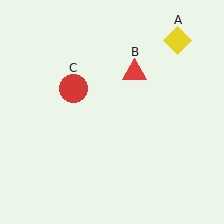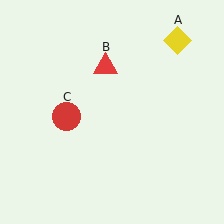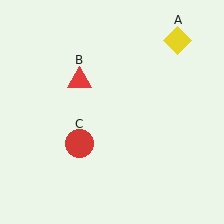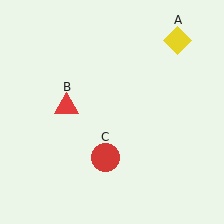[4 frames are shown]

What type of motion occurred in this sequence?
The red triangle (object B), red circle (object C) rotated counterclockwise around the center of the scene.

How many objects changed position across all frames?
2 objects changed position: red triangle (object B), red circle (object C).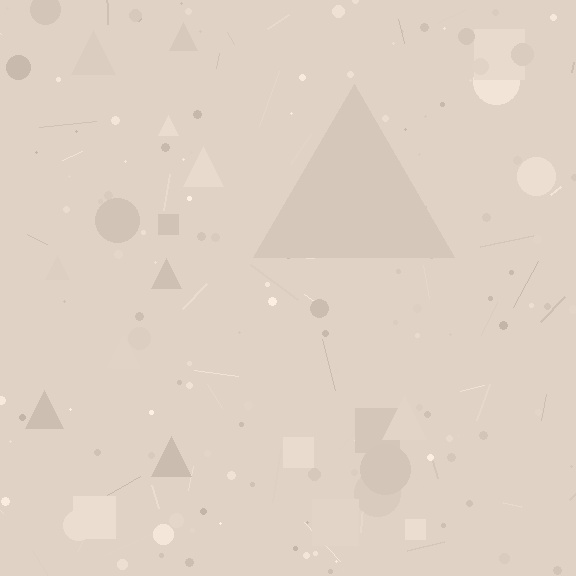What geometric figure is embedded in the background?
A triangle is embedded in the background.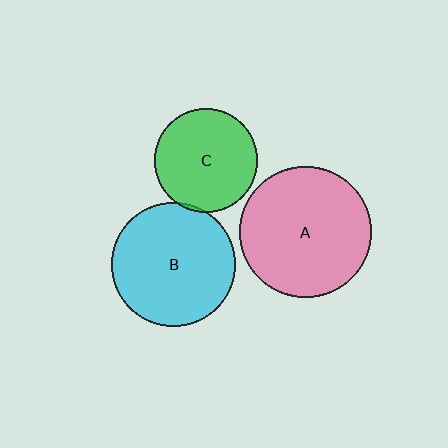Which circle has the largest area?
Circle A (pink).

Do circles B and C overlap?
Yes.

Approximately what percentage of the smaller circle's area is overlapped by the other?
Approximately 5%.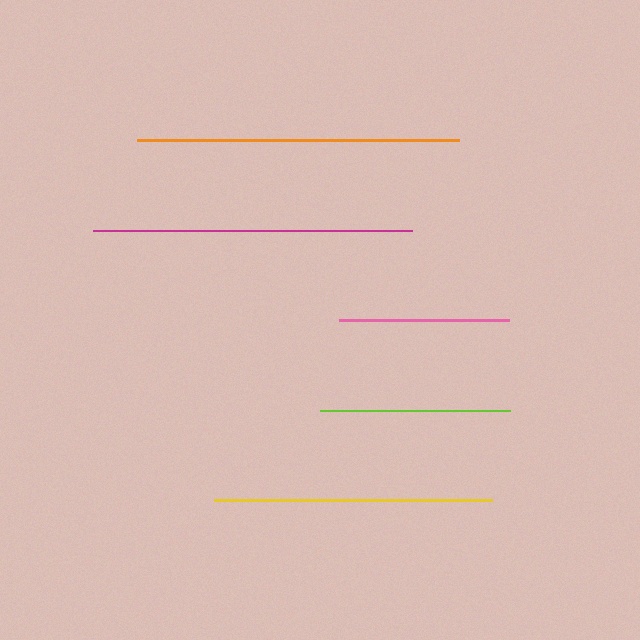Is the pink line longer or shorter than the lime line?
The lime line is longer than the pink line.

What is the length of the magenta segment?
The magenta segment is approximately 319 pixels long.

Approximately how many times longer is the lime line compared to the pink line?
The lime line is approximately 1.1 times the length of the pink line.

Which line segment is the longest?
The orange line is the longest at approximately 322 pixels.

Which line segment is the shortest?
The pink line is the shortest at approximately 171 pixels.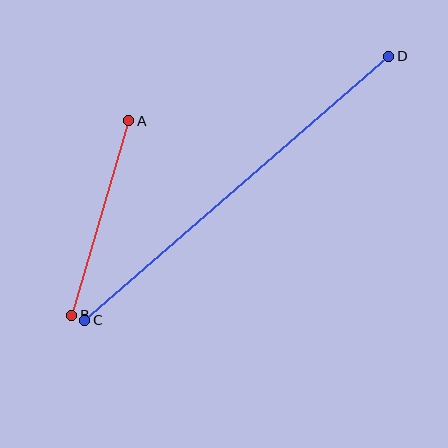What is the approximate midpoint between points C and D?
The midpoint is at approximately (237, 188) pixels.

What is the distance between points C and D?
The distance is approximately 403 pixels.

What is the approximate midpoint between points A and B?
The midpoint is at approximately (100, 218) pixels.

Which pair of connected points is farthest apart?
Points C and D are farthest apart.